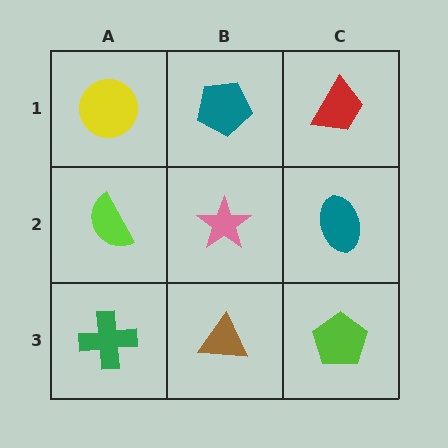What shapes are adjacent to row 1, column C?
A teal ellipse (row 2, column C), a teal pentagon (row 1, column B).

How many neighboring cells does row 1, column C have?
2.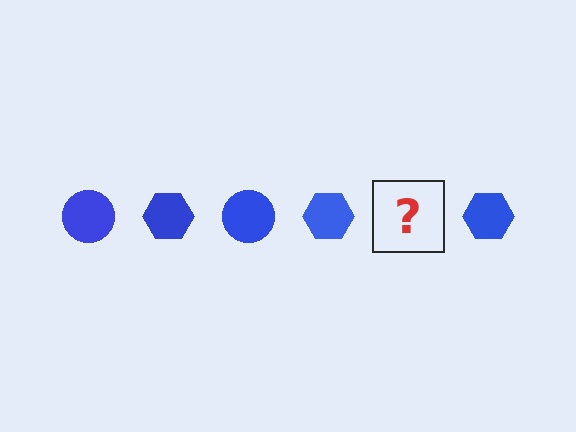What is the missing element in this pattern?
The missing element is a blue circle.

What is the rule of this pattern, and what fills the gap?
The rule is that the pattern cycles through circle, hexagon shapes in blue. The gap should be filled with a blue circle.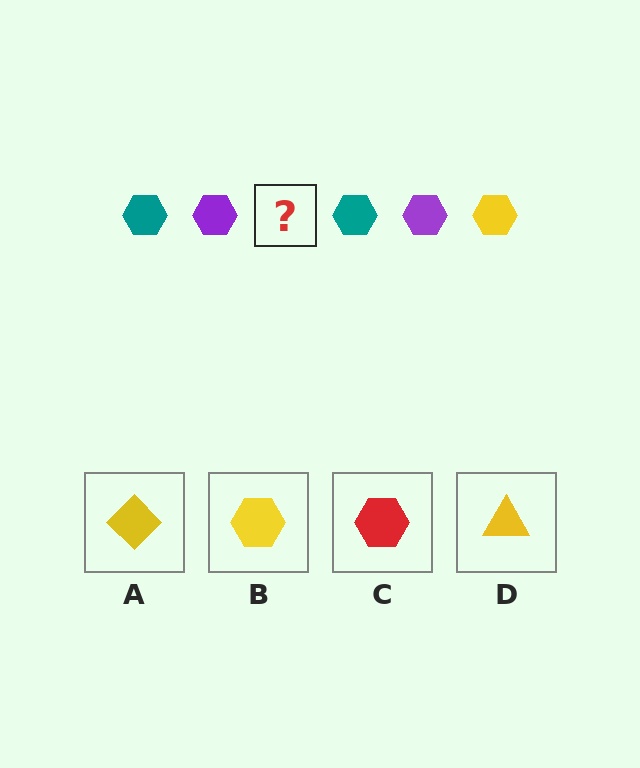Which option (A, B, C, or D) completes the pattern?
B.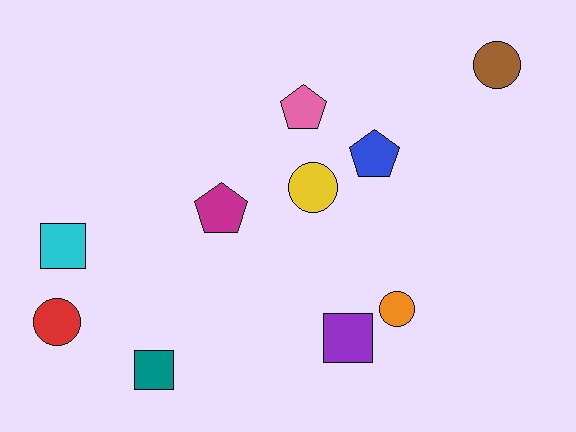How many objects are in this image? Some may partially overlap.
There are 10 objects.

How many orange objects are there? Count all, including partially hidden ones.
There is 1 orange object.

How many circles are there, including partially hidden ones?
There are 4 circles.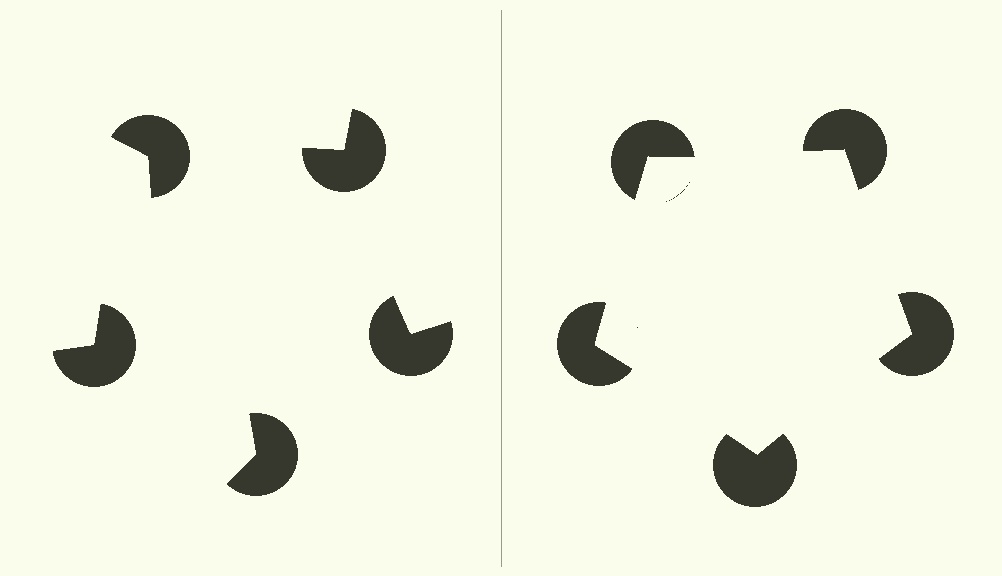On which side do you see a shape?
An illusory pentagon appears on the right side. On the left side the wedge cuts are rotated, so no coherent shape forms.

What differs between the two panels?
The pac-man discs are positioned identically on both sides; only the wedge orientations differ. On the right they align to a pentagon; on the left they are misaligned.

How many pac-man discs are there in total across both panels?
10 — 5 on each side.